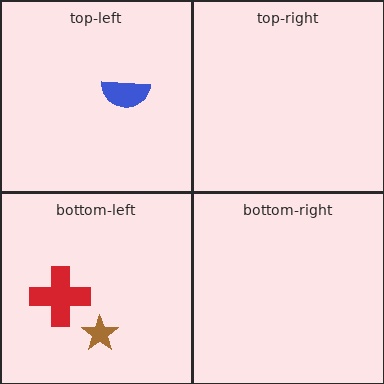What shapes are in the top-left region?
The blue semicircle.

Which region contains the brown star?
The bottom-left region.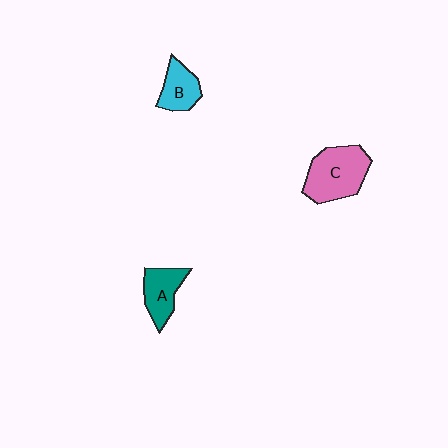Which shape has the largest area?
Shape C (pink).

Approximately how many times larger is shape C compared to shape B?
Approximately 1.8 times.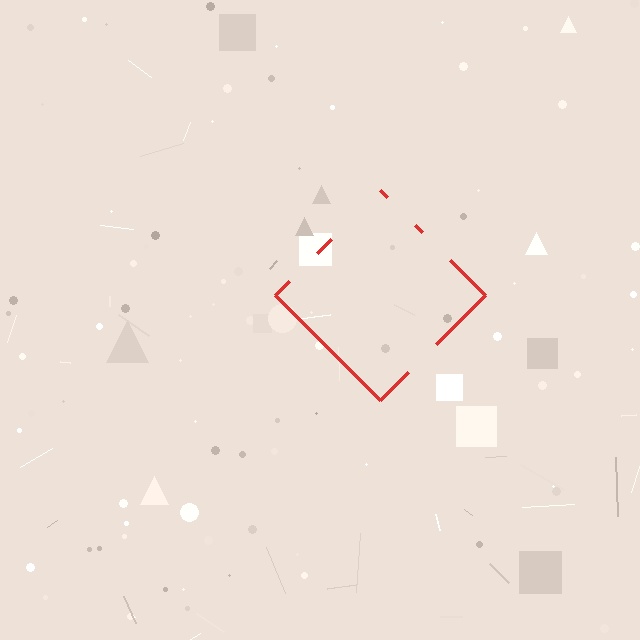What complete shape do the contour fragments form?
The contour fragments form a diamond.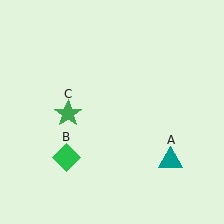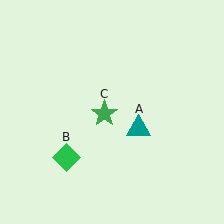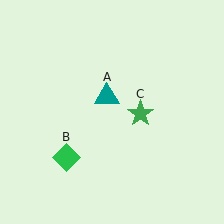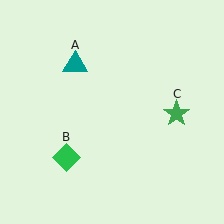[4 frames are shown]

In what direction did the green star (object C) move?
The green star (object C) moved right.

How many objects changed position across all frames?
2 objects changed position: teal triangle (object A), green star (object C).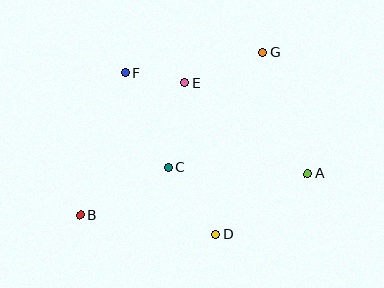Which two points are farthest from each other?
Points B and G are farthest from each other.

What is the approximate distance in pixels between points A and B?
The distance between A and B is approximately 231 pixels.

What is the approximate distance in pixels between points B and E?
The distance between B and E is approximately 168 pixels.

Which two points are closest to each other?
Points E and F are closest to each other.